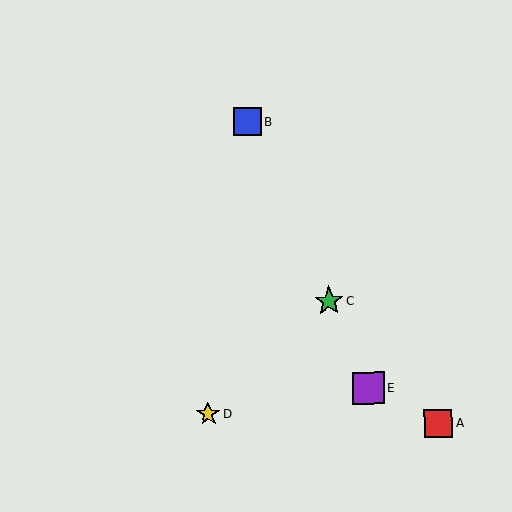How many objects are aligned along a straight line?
3 objects (B, C, E) are aligned along a straight line.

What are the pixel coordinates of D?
Object D is at (208, 414).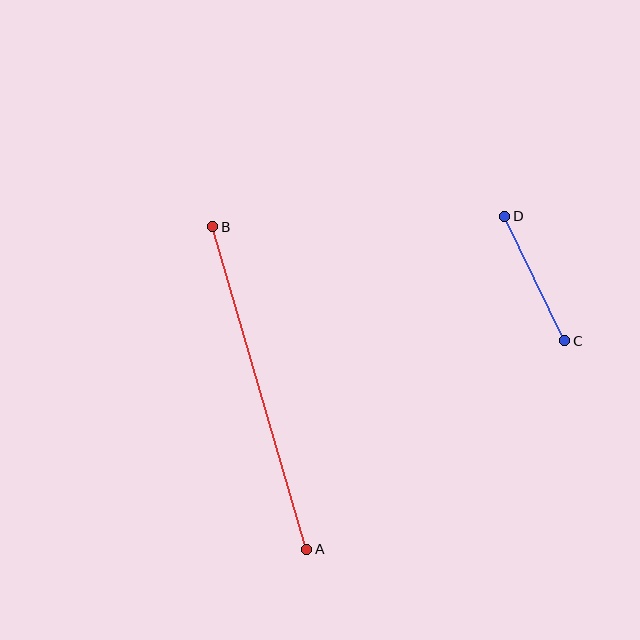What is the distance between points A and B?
The distance is approximately 336 pixels.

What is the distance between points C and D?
The distance is approximately 138 pixels.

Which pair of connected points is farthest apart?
Points A and B are farthest apart.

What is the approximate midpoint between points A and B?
The midpoint is at approximately (260, 388) pixels.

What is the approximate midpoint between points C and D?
The midpoint is at approximately (535, 279) pixels.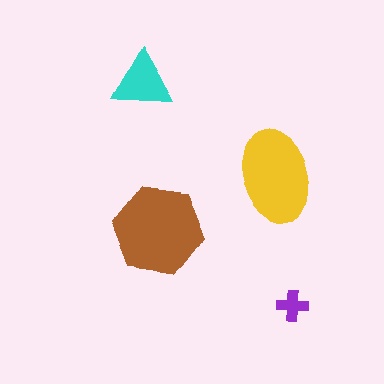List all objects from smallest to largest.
The purple cross, the cyan triangle, the yellow ellipse, the brown hexagon.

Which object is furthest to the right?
The purple cross is rightmost.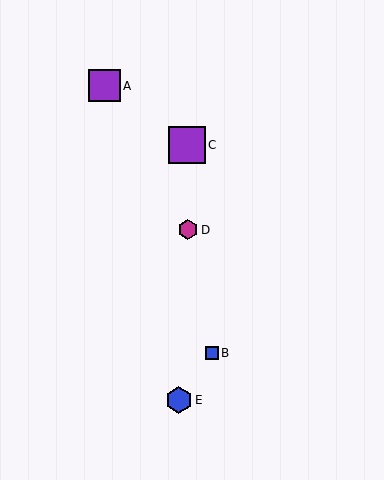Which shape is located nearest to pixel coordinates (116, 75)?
The purple square (labeled A) at (104, 86) is nearest to that location.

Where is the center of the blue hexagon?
The center of the blue hexagon is at (179, 400).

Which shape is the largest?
The purple square (labeled C) is the largest.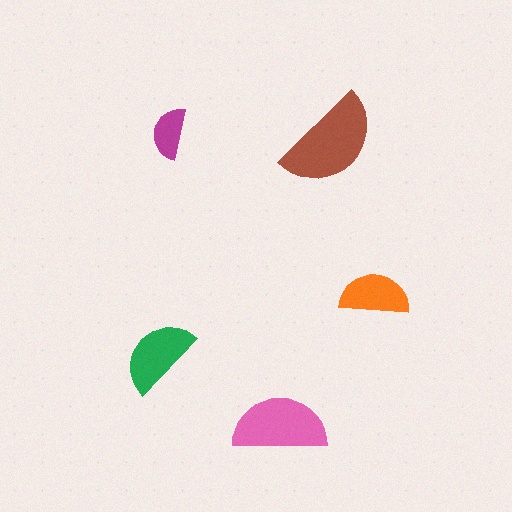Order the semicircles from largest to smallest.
the brown one, the pink one, the green one, the orange one, the magenta one.